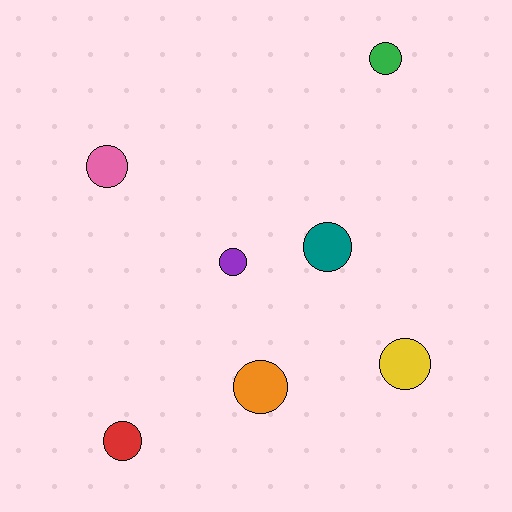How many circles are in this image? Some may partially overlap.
There are 7 circles.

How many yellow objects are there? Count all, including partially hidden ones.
There is 1 yellow object.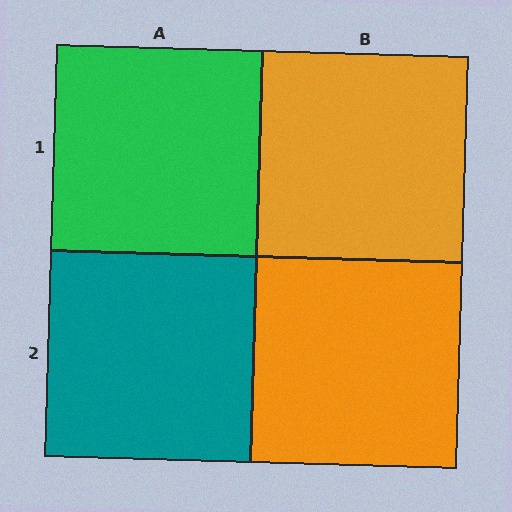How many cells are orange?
2 cells are orange.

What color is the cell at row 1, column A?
Green.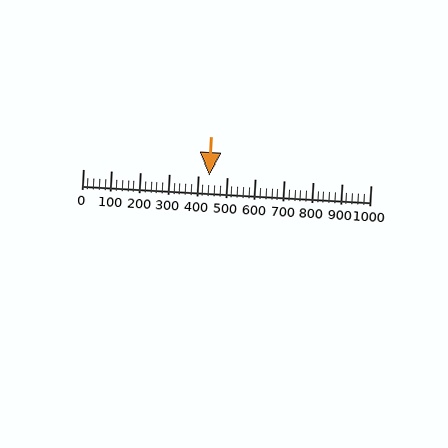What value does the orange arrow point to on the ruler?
The orange arrow points to approximately 439.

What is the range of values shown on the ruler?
The ruler shows values from 0 to 1000.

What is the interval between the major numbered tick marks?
The major tick marks are spaced 100 units apart.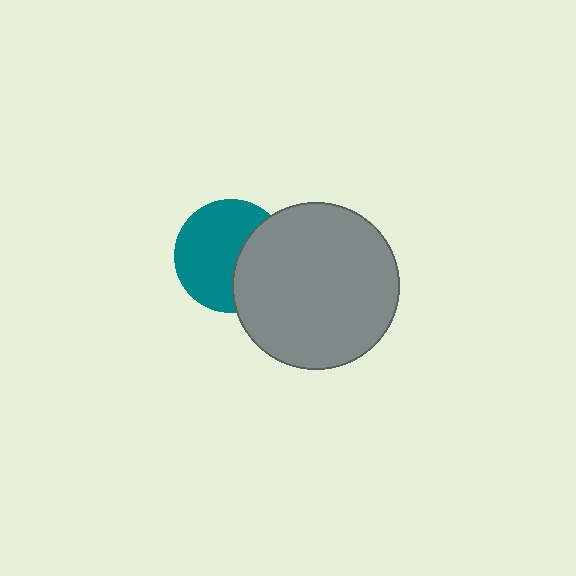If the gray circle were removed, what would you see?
You would see the complete teal circle.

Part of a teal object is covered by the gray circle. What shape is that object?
It is a circle.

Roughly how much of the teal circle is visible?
About half of it is visible (roughly 64%).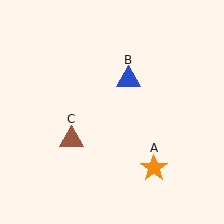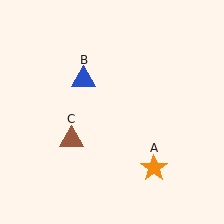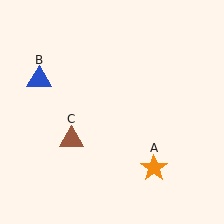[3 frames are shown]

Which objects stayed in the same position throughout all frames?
Orange star (object A) and brown triangle (object C) remained stationary.